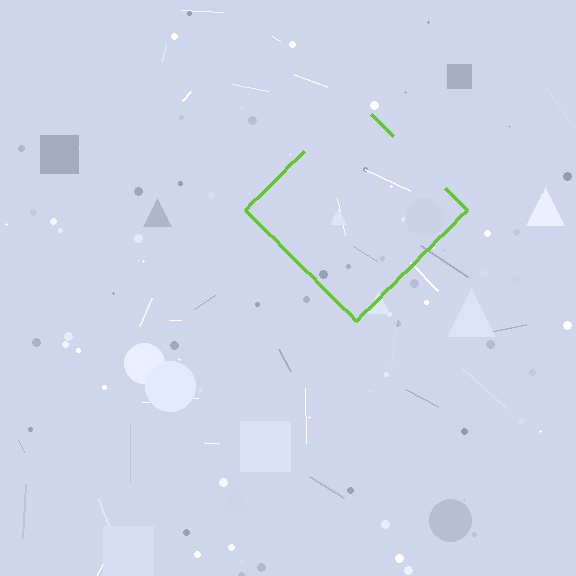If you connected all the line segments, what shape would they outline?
They would outline a diamond.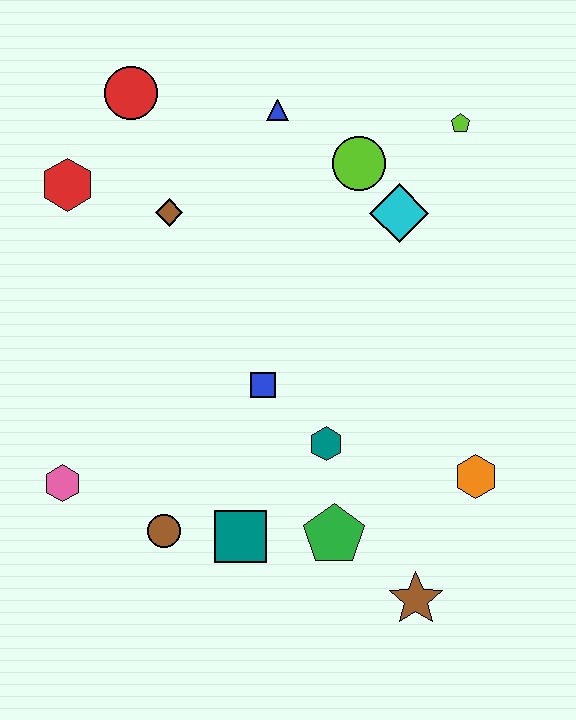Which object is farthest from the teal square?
The lime pentagon is farthest from the teal square.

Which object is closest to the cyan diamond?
The lime circle is closest to the cyan diamond.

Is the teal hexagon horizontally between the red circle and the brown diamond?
No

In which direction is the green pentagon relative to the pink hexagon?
The green pentagon is to the right of the pink hexagon.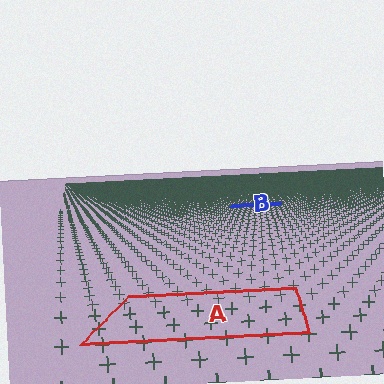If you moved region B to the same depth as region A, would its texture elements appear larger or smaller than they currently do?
They would appear larger. At a closer depth, the same texture elements are projected at a bigger on-screen size.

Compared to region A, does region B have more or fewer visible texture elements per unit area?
Region B has more texture elements per unit area — they are packed more densely because it is farther away.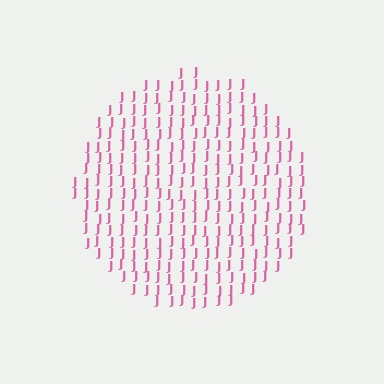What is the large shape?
The large shape is a circle.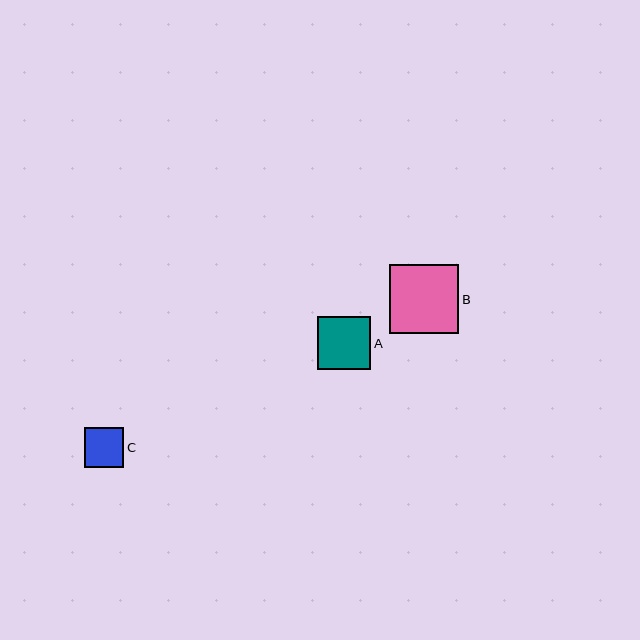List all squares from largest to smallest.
From largest to smallest: B, A, C.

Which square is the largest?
Square B is the largest with a size of approximately 69 pixels.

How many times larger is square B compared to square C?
Square B is approximately 1.7 times the size of square C.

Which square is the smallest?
Square C is the smallest with a size of approximately 40 pixels.